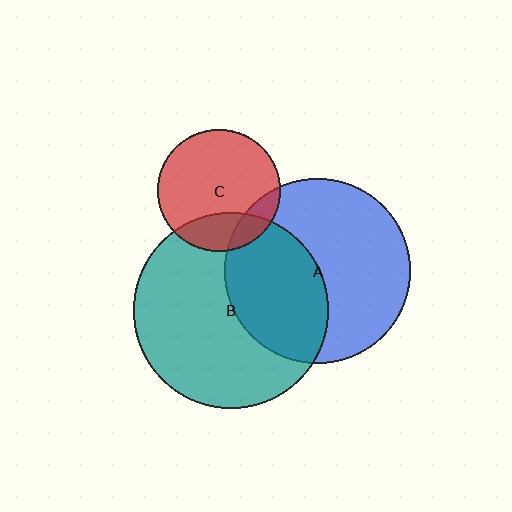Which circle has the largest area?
Circle B (teal).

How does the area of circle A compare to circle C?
Approximately 2.3 times.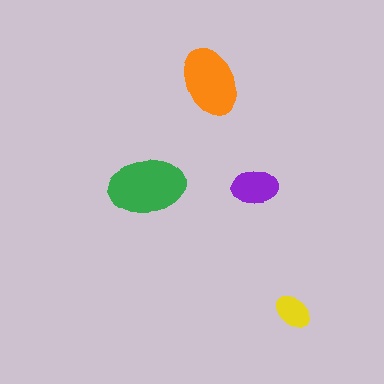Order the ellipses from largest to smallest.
the green one, the orange one, the purple one, the yellow one.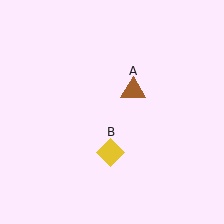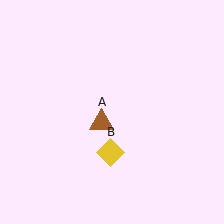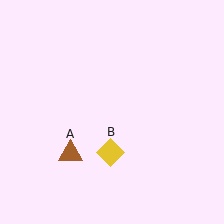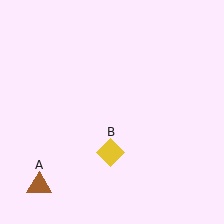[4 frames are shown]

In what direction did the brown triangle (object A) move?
The brown triangle (object A) moved down and to the left.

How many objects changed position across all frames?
1 object changed position: brown triangle (object A).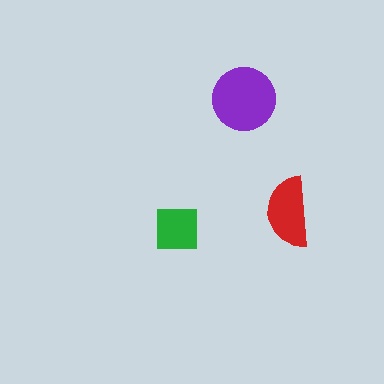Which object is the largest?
The purple circle.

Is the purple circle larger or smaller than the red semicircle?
Larger.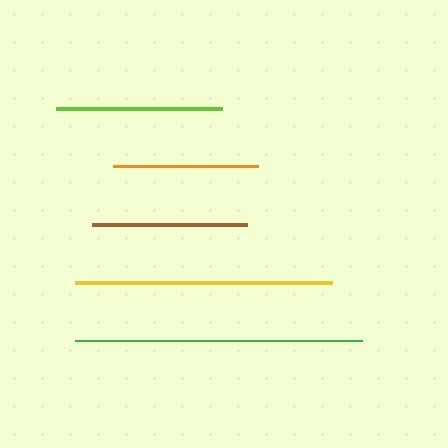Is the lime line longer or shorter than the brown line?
The lime line is longer than the brown line.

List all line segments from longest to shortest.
From longest to shortest: green, yellow, lime, brown, orange.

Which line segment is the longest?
The green line is the longest at approximately 288 pixels.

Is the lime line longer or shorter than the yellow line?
The yellow line is longer than the lime line.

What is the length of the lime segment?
The lime segment is approximately 166 pixels long.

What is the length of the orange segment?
The orange segment is approximately 145 pixels long.